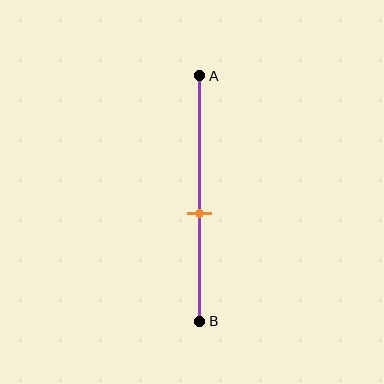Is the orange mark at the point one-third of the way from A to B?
No, the mark is at about 55% from A, not at the 33% one-third point.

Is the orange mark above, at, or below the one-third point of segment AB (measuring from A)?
The orange mark is below the one-third point of segment AB.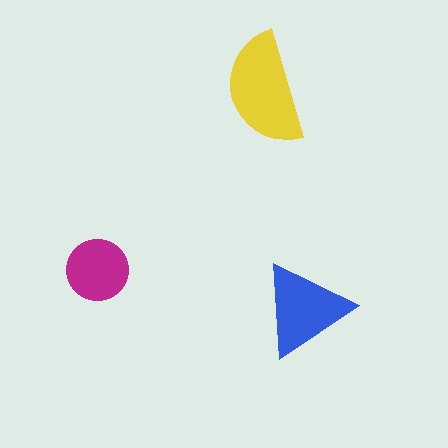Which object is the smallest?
The magenta circle.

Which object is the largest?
The yellow semicircle.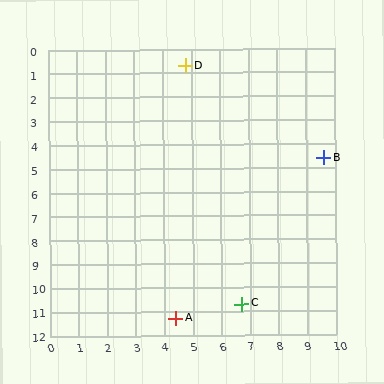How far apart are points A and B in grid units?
Points A and B are about 8.5 grid units apart.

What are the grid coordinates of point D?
Point D is at approximately (4.8, 0.7).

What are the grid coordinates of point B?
Point B is at approximately (9.6, 4.6).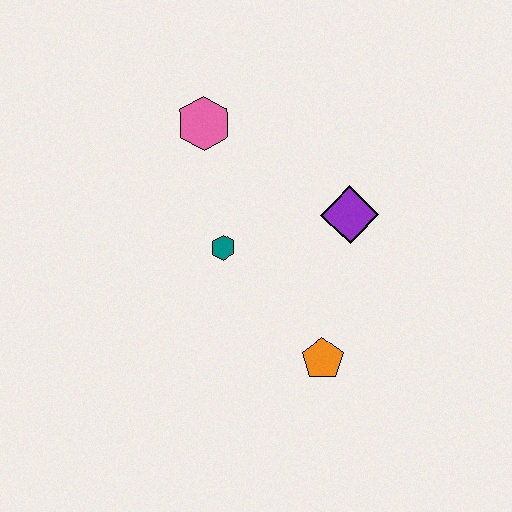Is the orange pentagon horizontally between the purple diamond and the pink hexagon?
Yes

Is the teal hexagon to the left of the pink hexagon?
No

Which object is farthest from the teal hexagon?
The orange pentagon is farthest from the teal hexagon.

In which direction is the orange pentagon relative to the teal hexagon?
The orange pentagon is below the teal hexagon.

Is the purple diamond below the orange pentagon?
No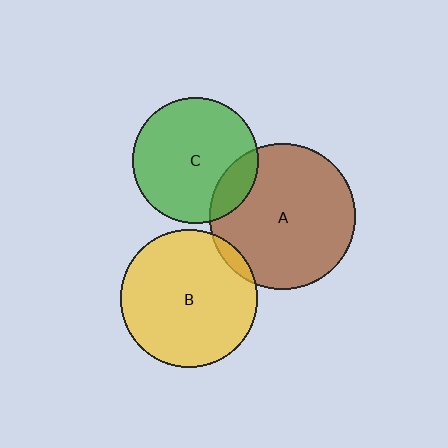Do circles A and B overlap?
Yes.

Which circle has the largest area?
Circle A (brown).